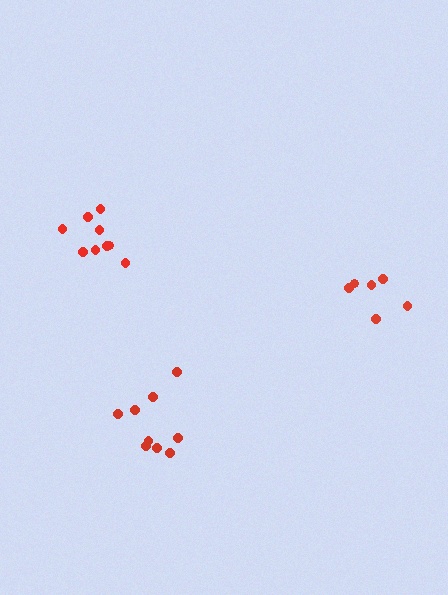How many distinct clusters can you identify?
There are 3 distinct clusters.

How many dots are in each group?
Group 1: 9 dots, Group 2: 9 dots, Group 3: 6 dots (24 total).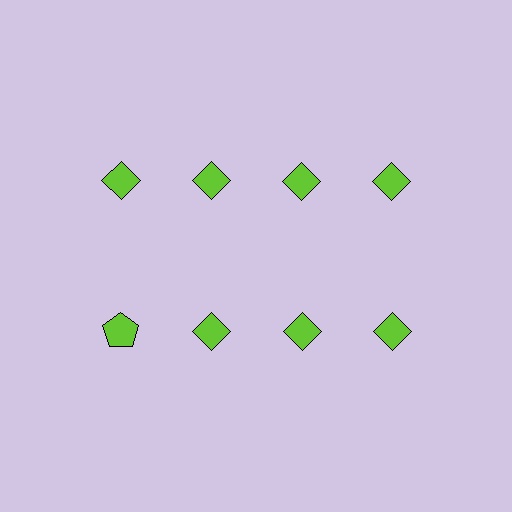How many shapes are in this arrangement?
There are 8 shapes arranged in a grid pattern.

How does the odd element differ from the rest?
It has a different shape: pentagon instead of diamond.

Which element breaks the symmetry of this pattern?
The lime pentagon in the second row, leftmost column breaks the symmetry. All other shapes are lime diamonds.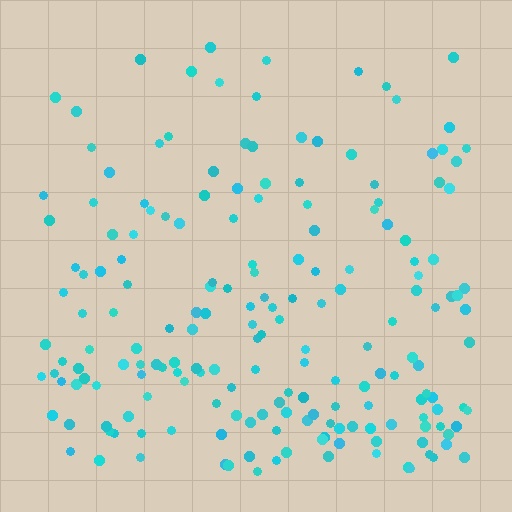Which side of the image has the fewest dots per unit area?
The top.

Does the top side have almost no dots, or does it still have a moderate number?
Still a moderate number, just noticeably fewer than the bottom.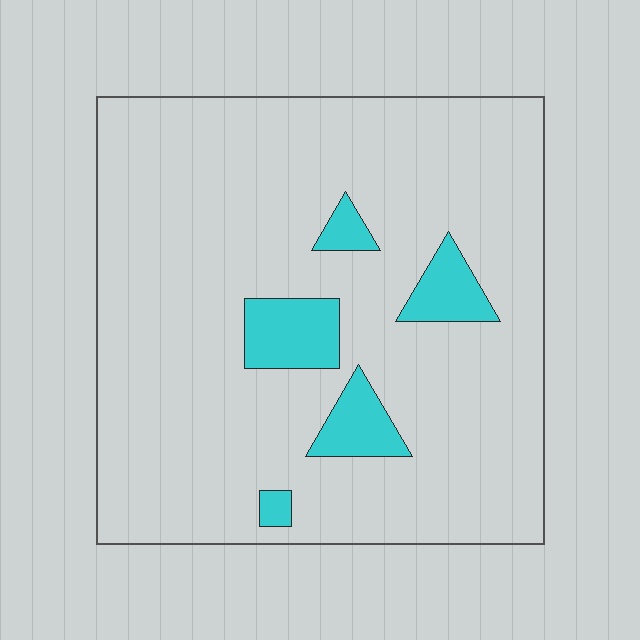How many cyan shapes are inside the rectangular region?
5.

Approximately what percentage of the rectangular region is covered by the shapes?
Approximately 10%.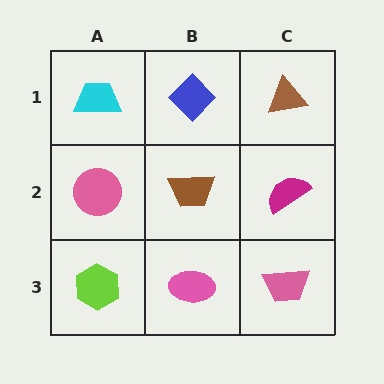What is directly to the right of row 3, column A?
A pink ellipse.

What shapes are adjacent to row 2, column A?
A cyan trapezoid (row 1, column A), a lime hexagon (row 3, column A), a brown trapezoid (row 2, column B).